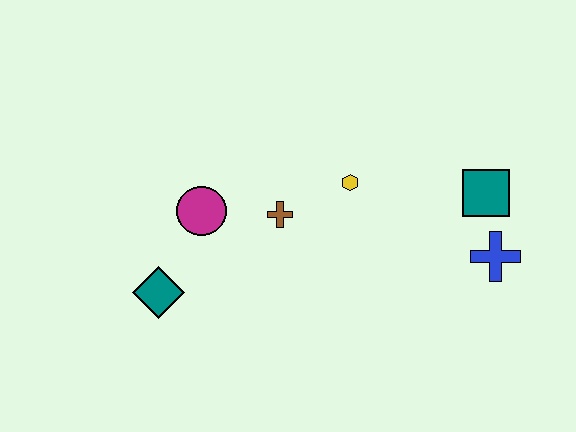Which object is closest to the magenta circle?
The brown cross is closest to the magenta circle.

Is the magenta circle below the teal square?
Yes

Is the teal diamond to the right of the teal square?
No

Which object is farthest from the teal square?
The teal diamond is farthest from the teal square.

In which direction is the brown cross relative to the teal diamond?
The brown cross is to the right of the teal diamond.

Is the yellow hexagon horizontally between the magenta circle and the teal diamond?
No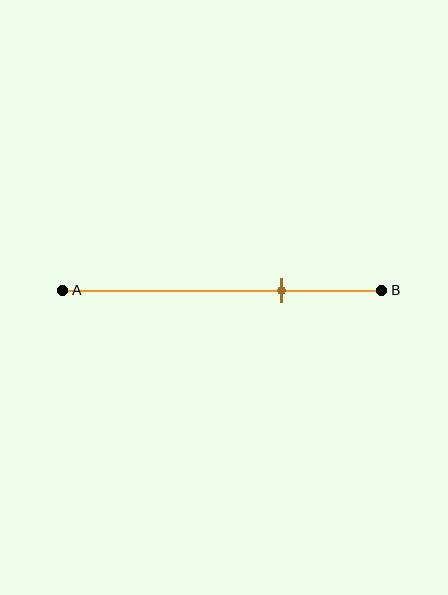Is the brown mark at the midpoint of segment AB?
No, the mark is at about 70% from A, not at the 50% midpoint.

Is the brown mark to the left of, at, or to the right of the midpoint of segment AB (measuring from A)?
The brown mark is to the right of the midpoint of segment AB.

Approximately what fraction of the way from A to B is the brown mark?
The brown mark is approximately 70% of the way from A to B.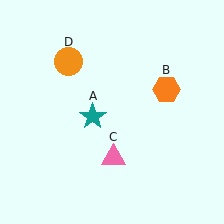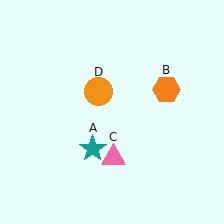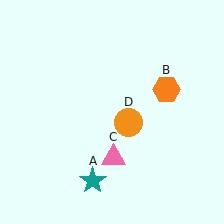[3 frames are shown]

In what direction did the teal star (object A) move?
The teal star (object A) moved down.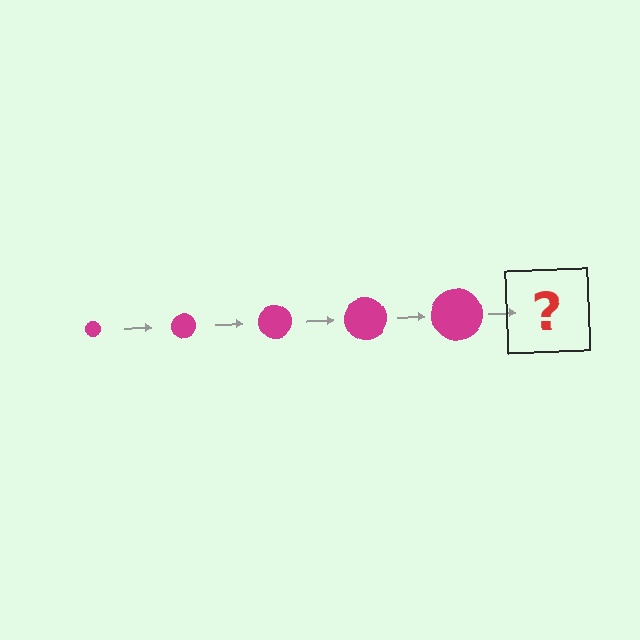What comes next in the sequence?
The next element should be a magenta circle, larger than the previous one.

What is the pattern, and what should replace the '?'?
The pattern is that the circle gets progressively larger each step. The '?' should be a magenta circle, larger than the previous one.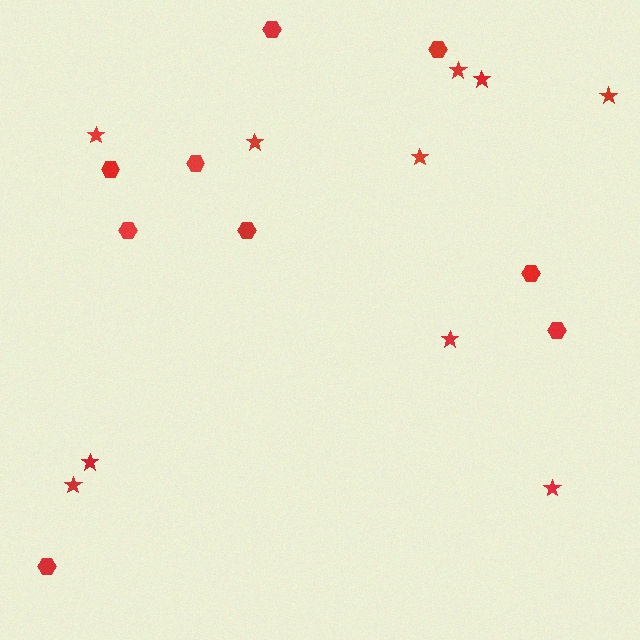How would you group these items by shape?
There are 2 groups: one group of stars (10) and one group of hexagons (9).